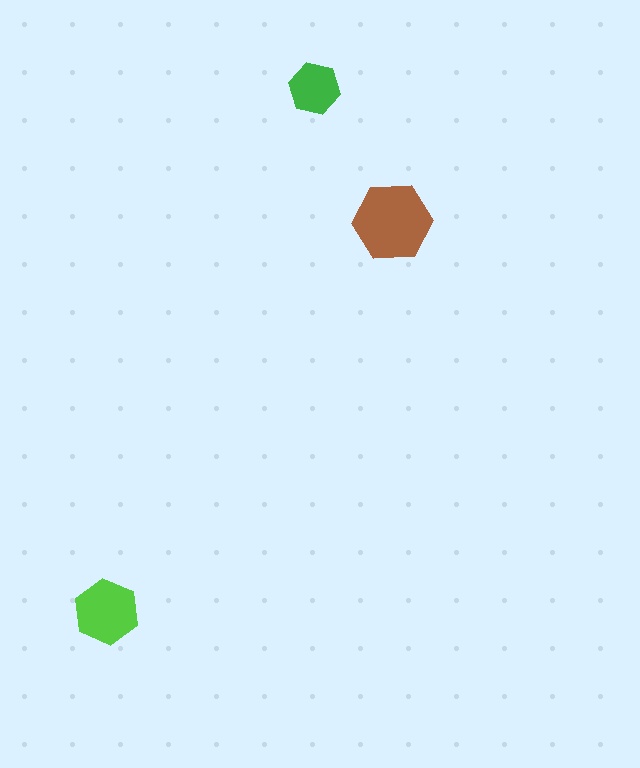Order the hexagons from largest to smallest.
the brown one, the lime one, the green one.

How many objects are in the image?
There are 3 objects in the image.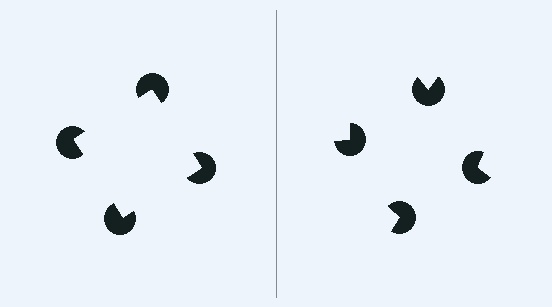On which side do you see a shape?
An illusory square appears on the left side. On the right side the wedge cuts are rotated, so no coherent shape forms.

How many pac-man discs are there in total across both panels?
8 — 4 on each side.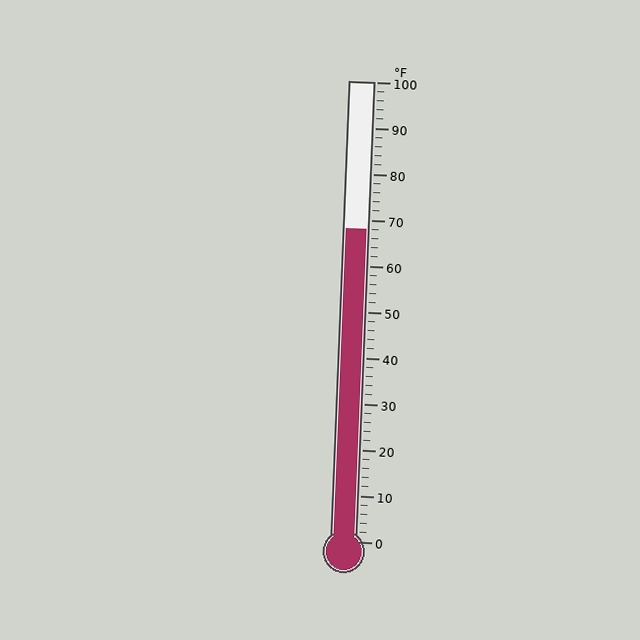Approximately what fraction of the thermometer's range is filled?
The thermometer is filled to approximately 70% of its range.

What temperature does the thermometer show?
The thermometer shows approximately 68°F.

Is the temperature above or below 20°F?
The temperature is above 20°F.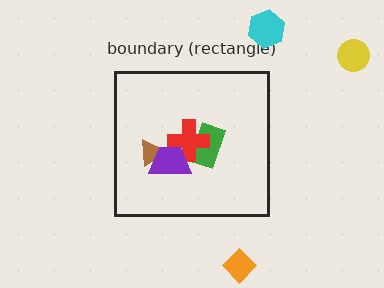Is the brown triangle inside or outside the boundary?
Inside.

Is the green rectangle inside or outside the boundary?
Inside.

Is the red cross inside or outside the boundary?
Inside.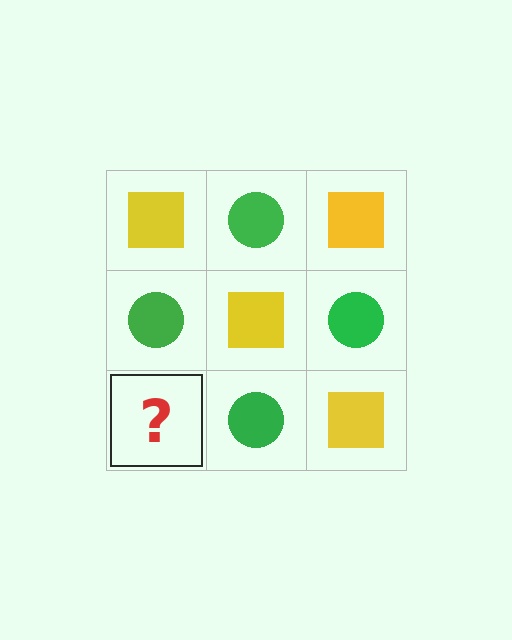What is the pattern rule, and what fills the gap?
The rule is that it alternates yellow square and green circle in a checkerboard pattern. The gap should be filled with a yellow square.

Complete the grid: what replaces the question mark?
The question mark should be replaced with a yellow square.